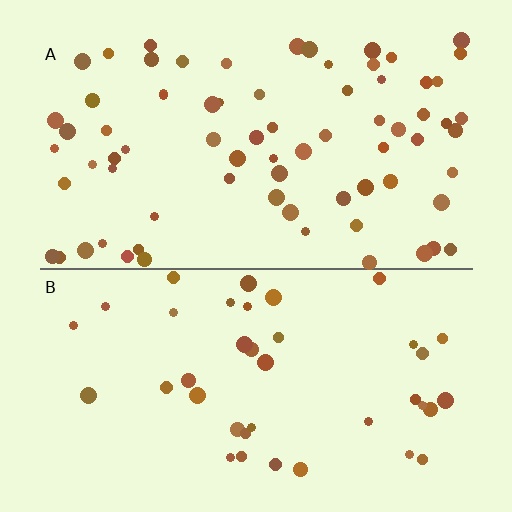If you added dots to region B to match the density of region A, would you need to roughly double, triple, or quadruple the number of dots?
Approximately double.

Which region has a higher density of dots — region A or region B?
A (the top).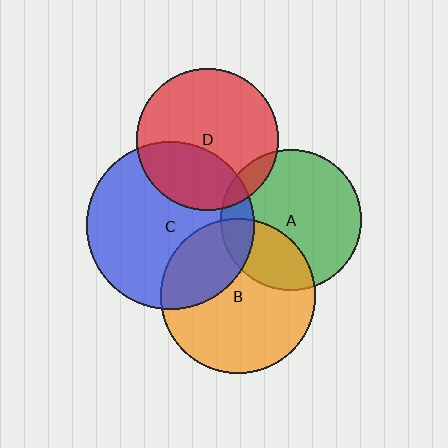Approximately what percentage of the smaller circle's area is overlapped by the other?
Approximately 15%.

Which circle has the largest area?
Circle C (blue).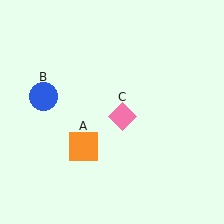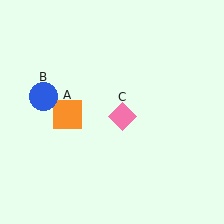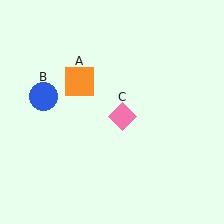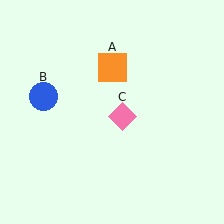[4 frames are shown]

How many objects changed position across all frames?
1 object changed position: orange square (object A).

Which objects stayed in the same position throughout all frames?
Blue circle (object B) and pink diamond (object C) remained stationary.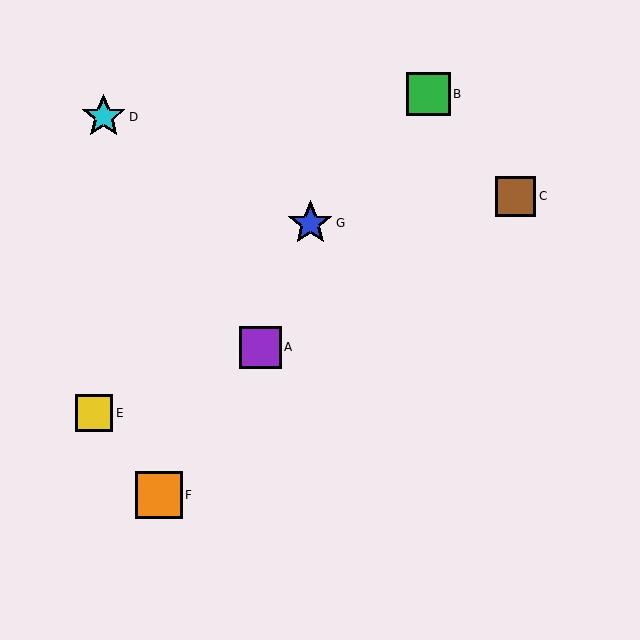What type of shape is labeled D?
Shape D is a cyan star.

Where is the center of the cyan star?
The center of the cyan star is at (104, 117).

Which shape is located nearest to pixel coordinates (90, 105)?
The cyan star (labeled D) at (104, 117) is nearest to that location.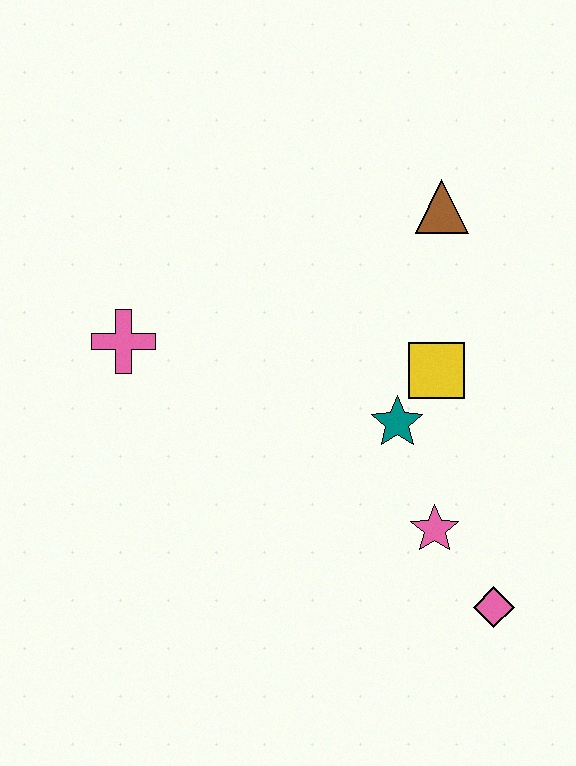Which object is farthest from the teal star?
The pink cross is farthest from the teal star.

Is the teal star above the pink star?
Yes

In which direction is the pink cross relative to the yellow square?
The pink cross is to the left of the yellow square.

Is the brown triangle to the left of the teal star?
No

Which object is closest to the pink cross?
The teal star is closest to the pink cross.